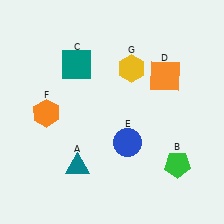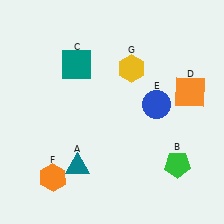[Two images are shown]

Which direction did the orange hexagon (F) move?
The orange hexagon (F) moved down.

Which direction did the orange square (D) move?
The orange square (D) moved right.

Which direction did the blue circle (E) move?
The blue circle (E) moved up.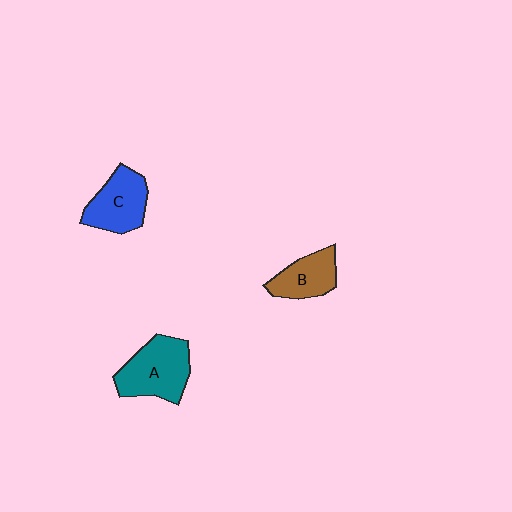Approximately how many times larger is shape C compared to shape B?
Approximately 1.2 times.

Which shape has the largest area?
Shape A (teal).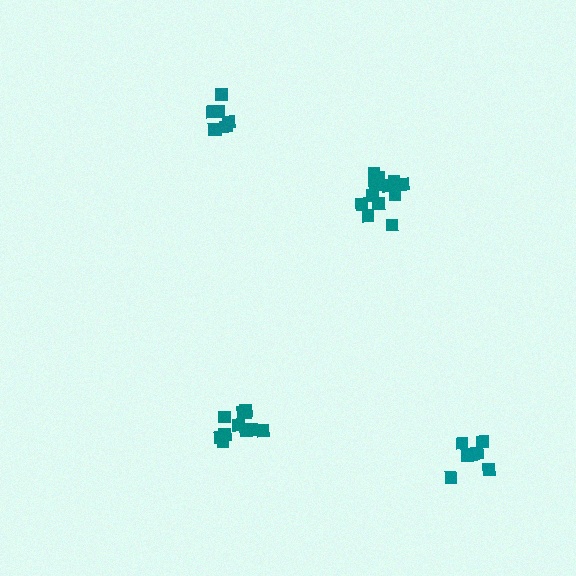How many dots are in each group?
Group 1: 13 dots, Group 2: 7 dots, Group 3: 11 dots, Group 4: 7 dots (38 total).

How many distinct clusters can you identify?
There are 4 distinct clusters.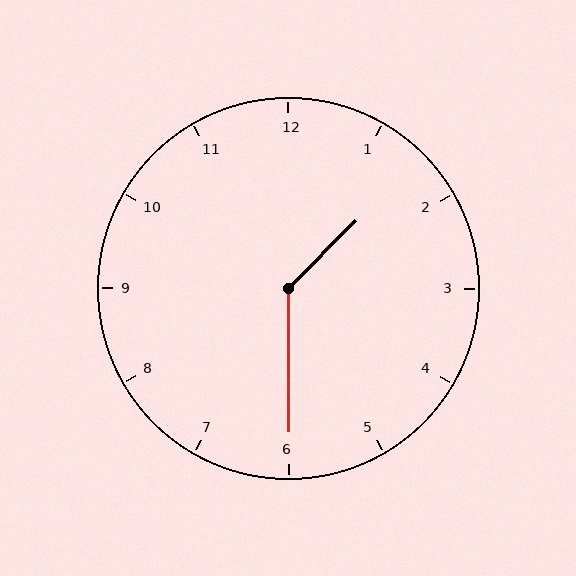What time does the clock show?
1:30.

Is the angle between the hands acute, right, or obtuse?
It is obtuse.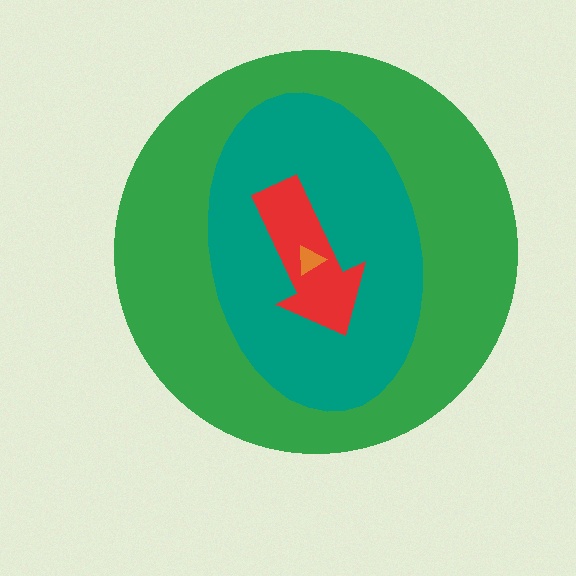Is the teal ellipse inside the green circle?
Yes.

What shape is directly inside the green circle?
The teal ellipse.